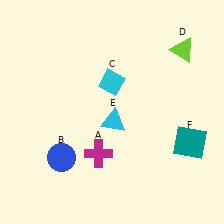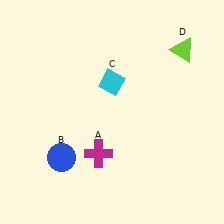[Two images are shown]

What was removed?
The cyan triangle (E), the teal square (F) were removed in Image 2.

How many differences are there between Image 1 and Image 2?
There are 2 differences between the two images.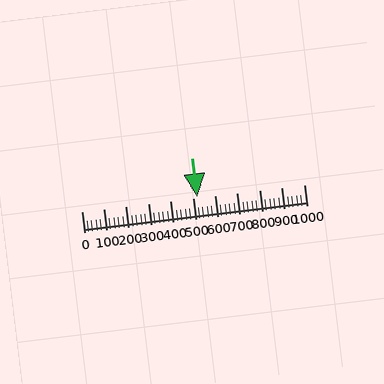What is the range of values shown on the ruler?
The ruler shows values from 0 to 1000.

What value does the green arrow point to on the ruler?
The green arrow points to approximately 520.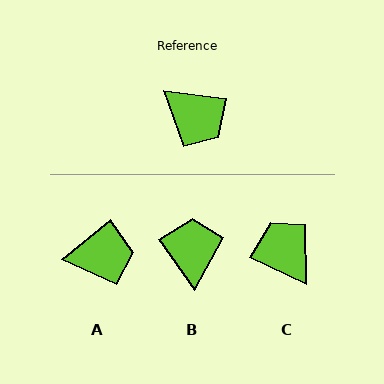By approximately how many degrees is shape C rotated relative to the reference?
Approximately 161 degrees counter-clockwise.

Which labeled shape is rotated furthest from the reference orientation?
C, about 161 degrees away.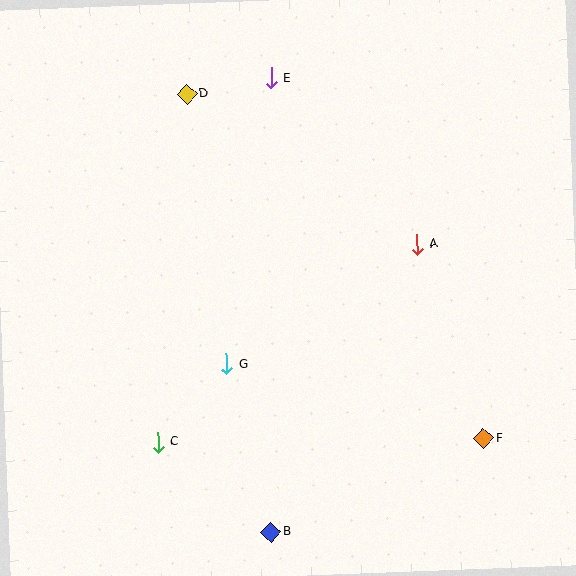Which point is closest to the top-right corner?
Point A is closest to the top-right corner.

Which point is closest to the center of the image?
Point G at (226, 364) is closest to the center.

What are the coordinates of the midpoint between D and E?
The midpoint between D and E is at (229, 86).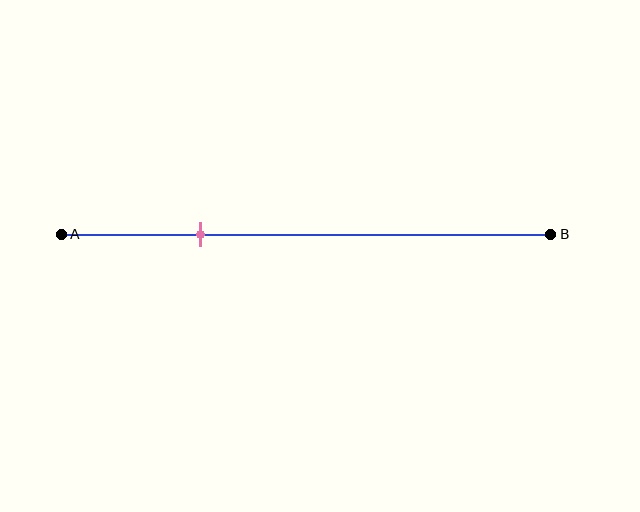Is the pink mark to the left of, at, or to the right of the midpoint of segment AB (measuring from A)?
The pink mark is to the left of the midpoint of segment AB.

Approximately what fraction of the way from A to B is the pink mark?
The pink mark is approximately 30% of the way from A to B.